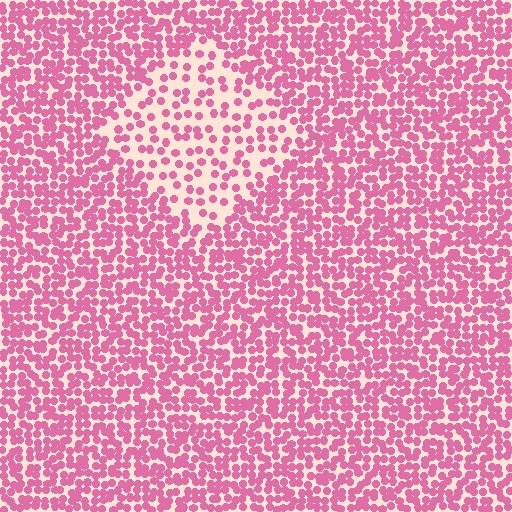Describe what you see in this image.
The image contains small pink elements arranged at two different densities. A diamond-shaped region is visible where the elements are less densely packed than the surrounding area.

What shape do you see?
I see a diamond.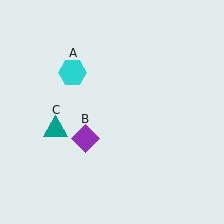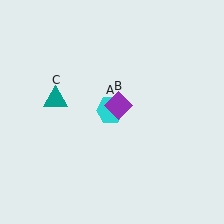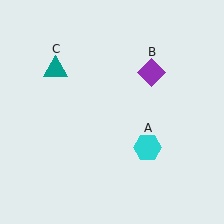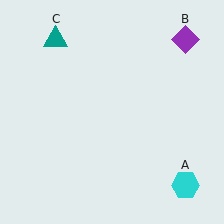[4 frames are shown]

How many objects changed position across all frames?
3 objects changed position: cyan hexagon (object A), purple diamond (object B), teal triangle (object C).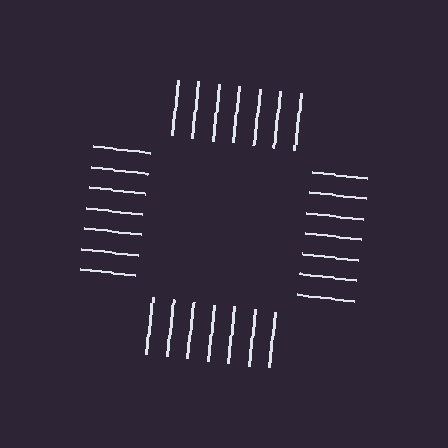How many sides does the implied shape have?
4 sides — the line-ends trace a square.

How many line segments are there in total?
28 — 7 along each of the 4 edges.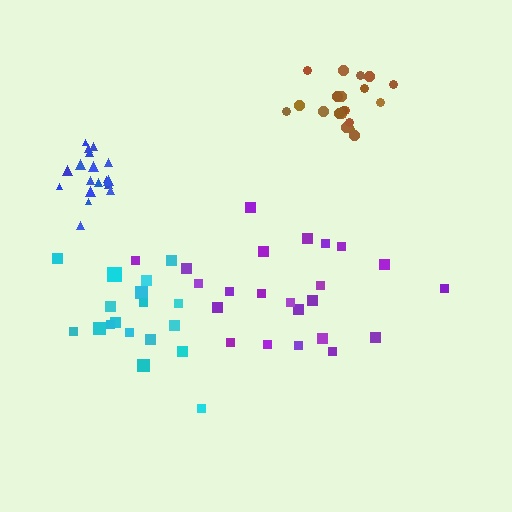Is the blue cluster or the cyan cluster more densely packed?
Blue.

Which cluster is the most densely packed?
Brown.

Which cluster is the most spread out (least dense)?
Purple.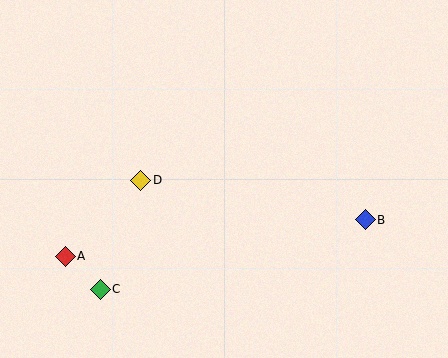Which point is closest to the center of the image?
Point D at (141, 180) is closest to the center.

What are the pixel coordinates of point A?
Point A is at (65, 256).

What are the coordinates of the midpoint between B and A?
The midpoint between B and A is at (215, 238).